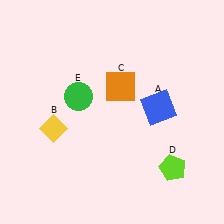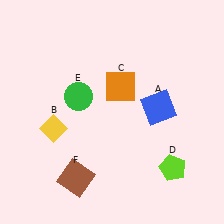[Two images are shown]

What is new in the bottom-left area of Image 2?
A brown square (F) was added in the bottom-left area of Image 2.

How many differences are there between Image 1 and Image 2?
There is 1 difference between the two images.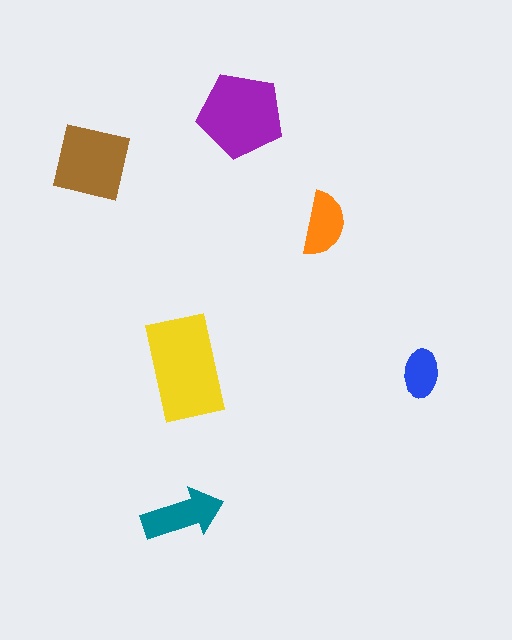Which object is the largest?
The yellow rectangle.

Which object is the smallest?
The blue ellipse.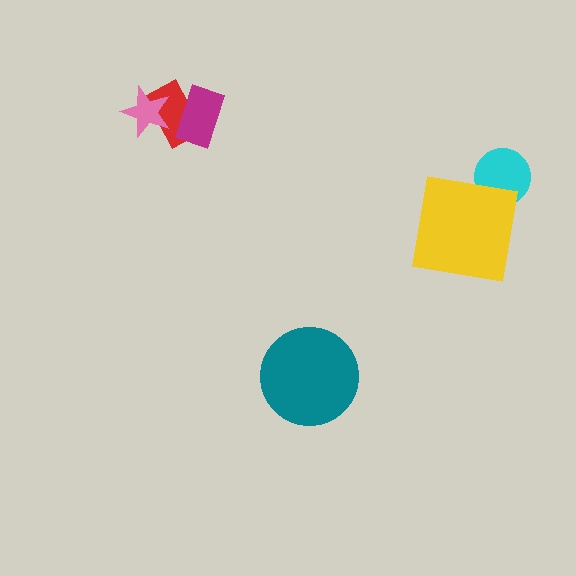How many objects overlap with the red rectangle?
2 objects overlap with the red rectangle.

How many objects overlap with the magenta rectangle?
1 object overlaps with the magenta rectangle.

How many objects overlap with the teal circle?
0 objects overlap with the teal circle.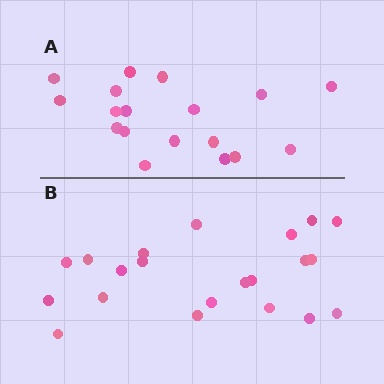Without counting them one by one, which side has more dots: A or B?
Region B (the bottom region) has more dots.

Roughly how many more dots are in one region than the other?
Region B has just a few more — roughly 2 or 3 more dots than region A.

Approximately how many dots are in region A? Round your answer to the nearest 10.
About 20 dots. (The exact count is 18, which rounds to 20.)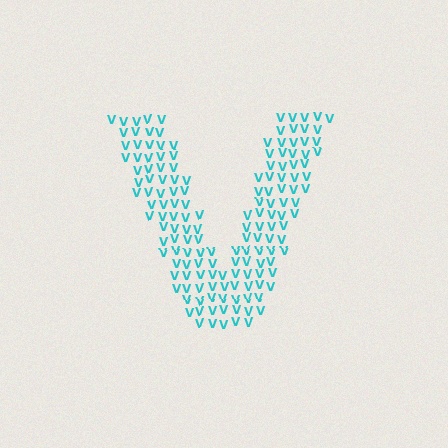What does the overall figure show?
The overall figure shows the letter V.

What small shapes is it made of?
It is made of small letter V's.